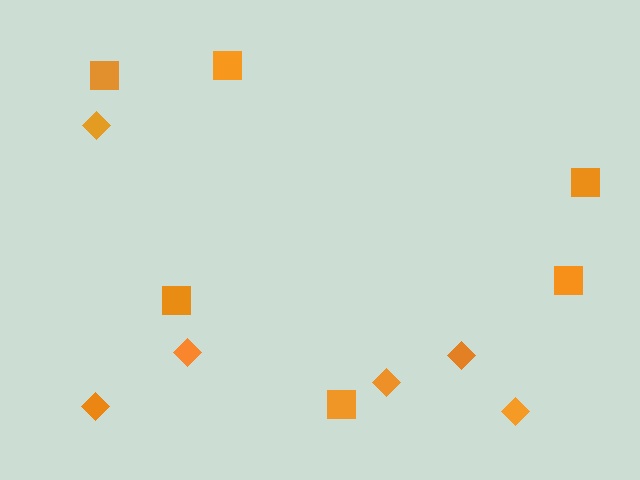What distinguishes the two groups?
There are 2 groups: one group of diamonds (6) and one group of squares (6).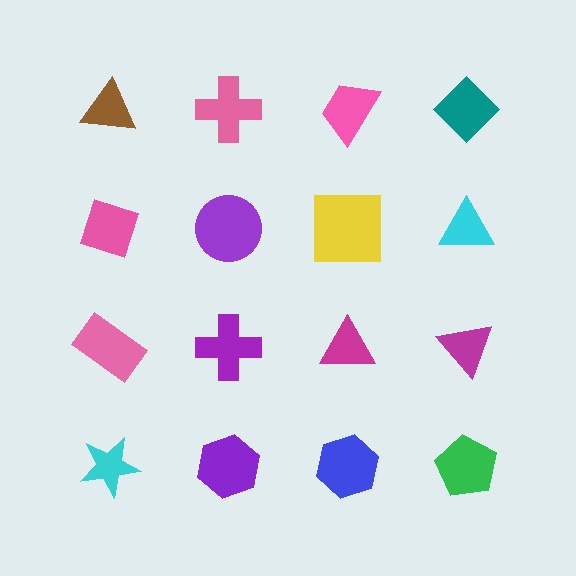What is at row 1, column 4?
A teal diamond.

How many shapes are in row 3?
4 shapes.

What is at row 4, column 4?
A green pentagon.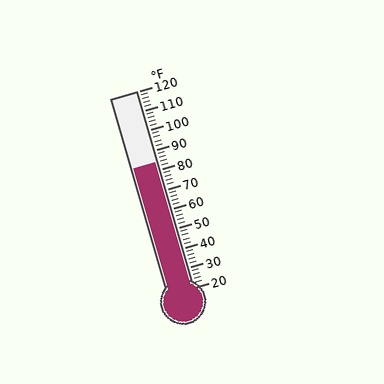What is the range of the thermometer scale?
The thermometer scale ranges from 20°F to 120°F.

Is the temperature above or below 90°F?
The temperature is below 90°F.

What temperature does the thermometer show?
The thermometer shows approximately 84°F.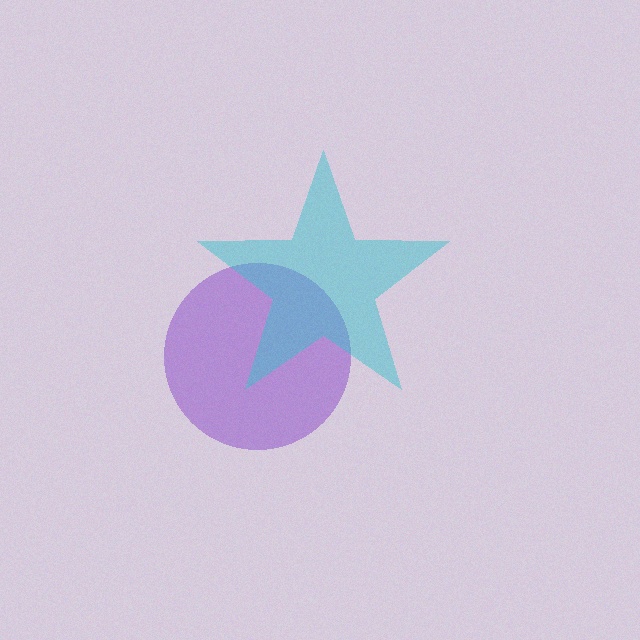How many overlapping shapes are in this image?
There are 2 overlapping shapes in the image.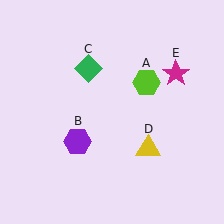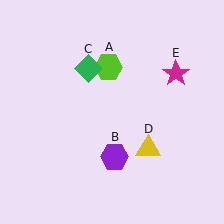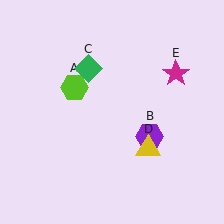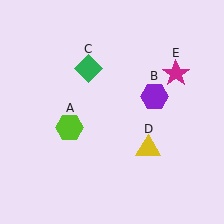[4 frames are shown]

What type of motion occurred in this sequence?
The lime hexagon (object A), purple hexagon (object B) rotated counterclockwise around the center of the scene.